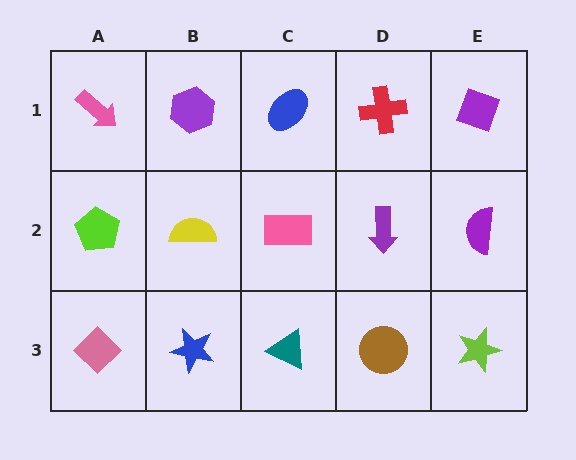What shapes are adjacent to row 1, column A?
A lime pentagon (row 2, column A), a purple hexagon (row 1, column B).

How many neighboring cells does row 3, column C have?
3.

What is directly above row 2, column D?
A red cross.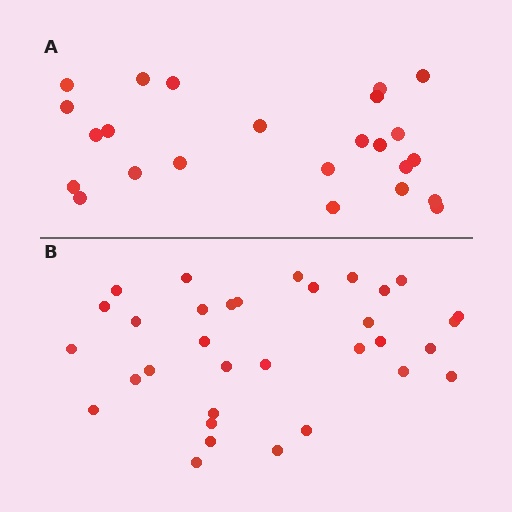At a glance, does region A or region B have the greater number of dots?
Region B (the bottom region) has more dots.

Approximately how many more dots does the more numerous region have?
Region B has roughly 8 or so more dots than region A.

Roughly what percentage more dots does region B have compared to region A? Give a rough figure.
About 40% more.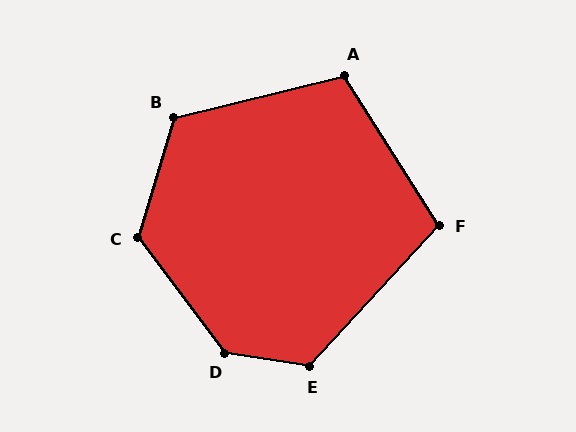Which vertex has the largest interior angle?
D, at approximately 135 degrees.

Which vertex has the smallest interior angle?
F, at approximately 105 degrees.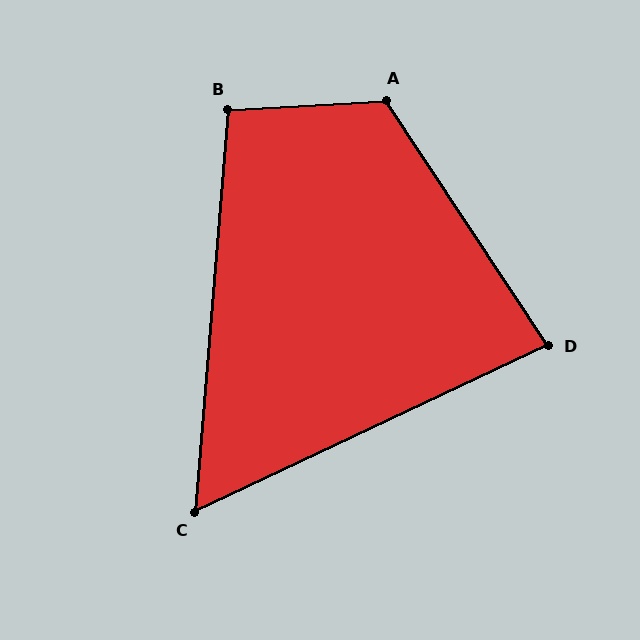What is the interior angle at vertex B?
Approximately 98 degrees (obtuse).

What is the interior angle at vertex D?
Approximately 82 degrees (acute).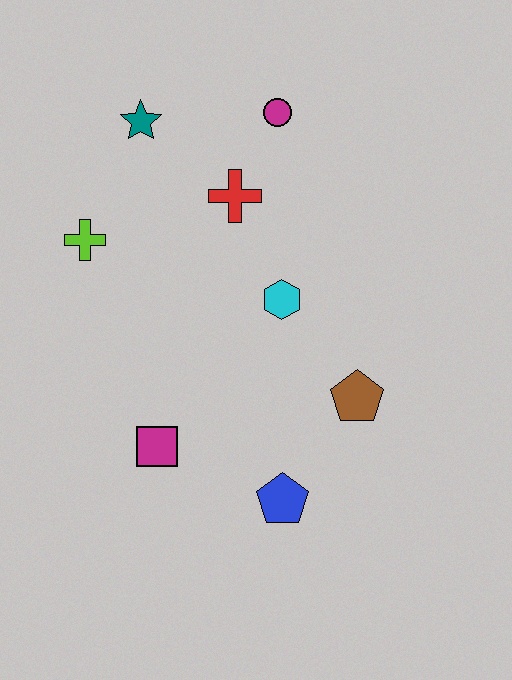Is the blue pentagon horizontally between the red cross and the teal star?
No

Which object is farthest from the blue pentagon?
The teal star is farthest from the blue pentagon.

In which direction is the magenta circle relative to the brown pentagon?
The magenta circle is above the brown pentagon.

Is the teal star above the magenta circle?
No